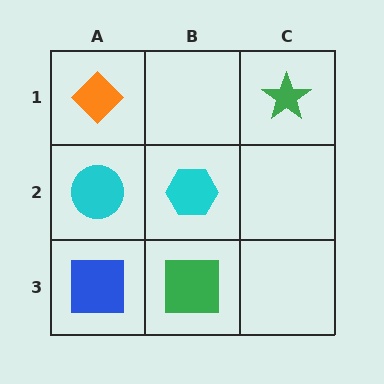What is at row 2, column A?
A cyan circle.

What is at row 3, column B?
A green square.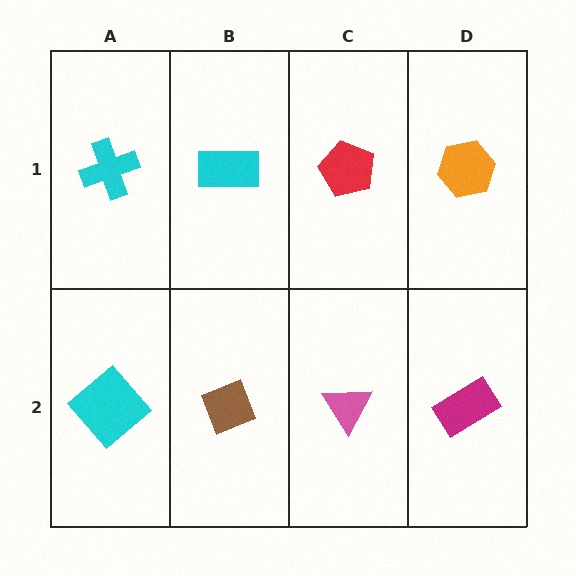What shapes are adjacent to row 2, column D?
An orange hexagon (row 1, column D), a pink triangle (row 2, column C).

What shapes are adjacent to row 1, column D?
A magenta rectangle (row 2, column D), a red pentagon (row 1, column C).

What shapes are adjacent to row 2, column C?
A red pentagon (row 1, column C), a brown diamond (row 2, column B), a magenta rectangle (row 2, column D).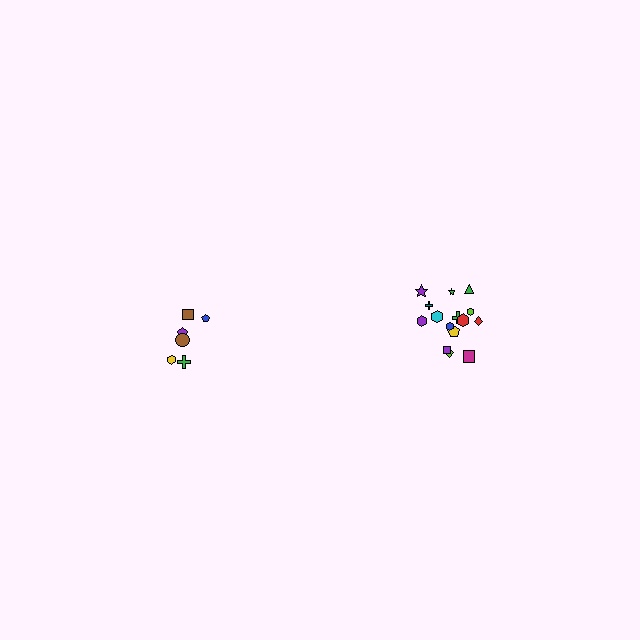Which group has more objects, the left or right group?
The right group.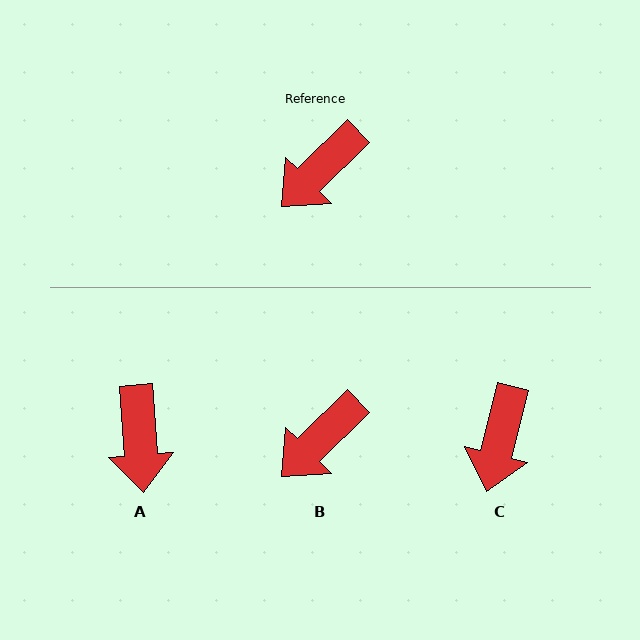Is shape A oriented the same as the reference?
No, it is off by about 50 degrees.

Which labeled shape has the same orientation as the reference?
B.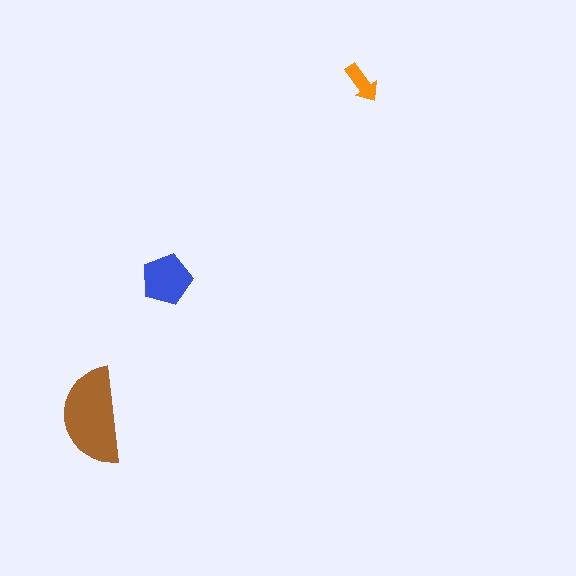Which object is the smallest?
The orange arrow.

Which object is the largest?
The brown semicircle.